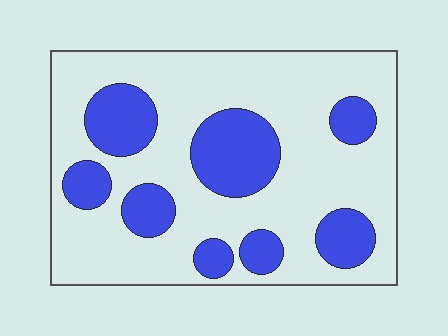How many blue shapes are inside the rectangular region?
8.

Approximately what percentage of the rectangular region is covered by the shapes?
Approximately 30%.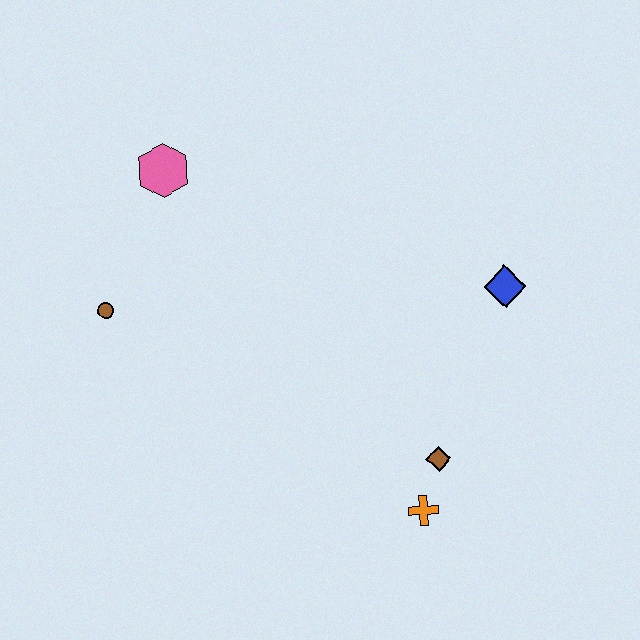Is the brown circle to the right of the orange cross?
No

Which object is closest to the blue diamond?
The brown diamond is closest to the blue diamond.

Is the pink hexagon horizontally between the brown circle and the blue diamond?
Yes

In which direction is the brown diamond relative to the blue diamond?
The brown diamond is below the blue diamond.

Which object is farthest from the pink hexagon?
The orange cross is farthest from the pink hexagon.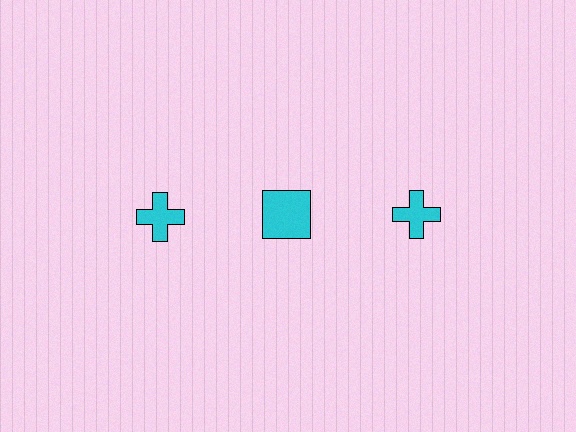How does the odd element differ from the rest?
It has a different shape: square instead of cross.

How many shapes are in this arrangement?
There are 3 shapes arranged in a grid pattern.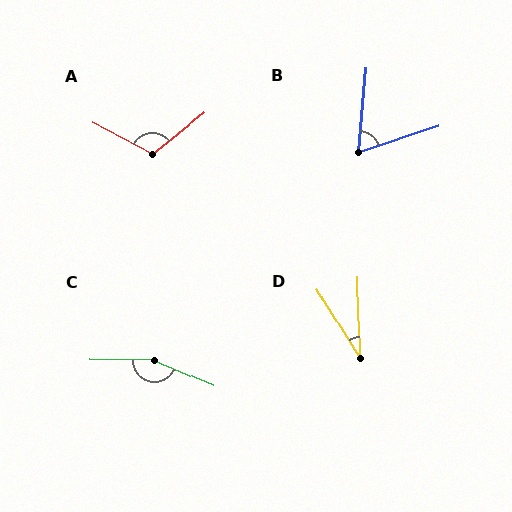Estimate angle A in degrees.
Approximately 113 degrees.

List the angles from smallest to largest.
D (31°), B (67°), A (113°), C (157°).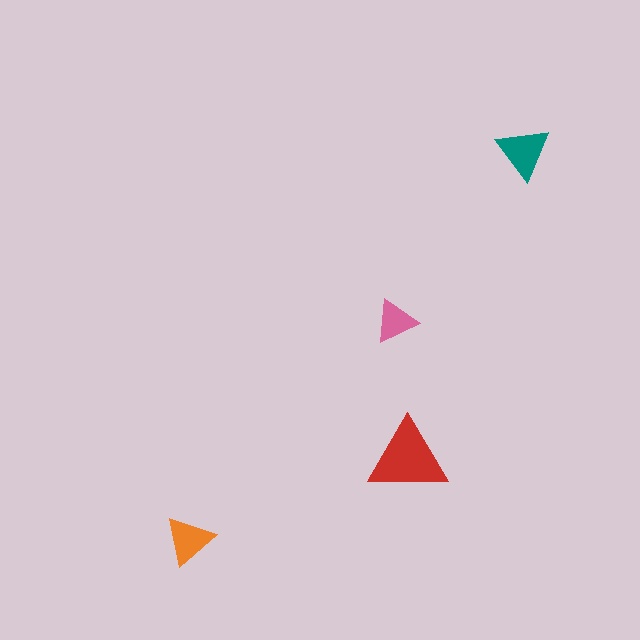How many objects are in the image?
There are 4 objects in the image.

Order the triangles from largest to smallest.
the red one, the teal one, the orange one, the pink one.